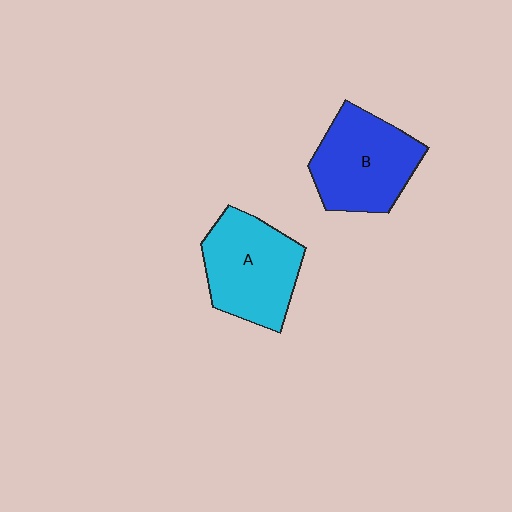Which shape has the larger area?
Shape B (blue).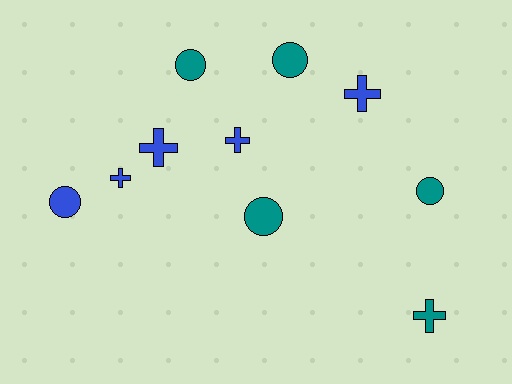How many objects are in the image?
There are 10 objects.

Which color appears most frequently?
Blue, with 5 objects.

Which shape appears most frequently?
Circle, with 5 objects.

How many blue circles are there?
There is 1 blue circle.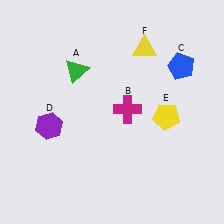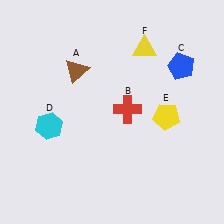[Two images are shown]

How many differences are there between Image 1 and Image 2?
There are 3 differences between the two images.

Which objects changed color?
A changed from green to brown. B changed from magenta to red. D changed from purple to cyan.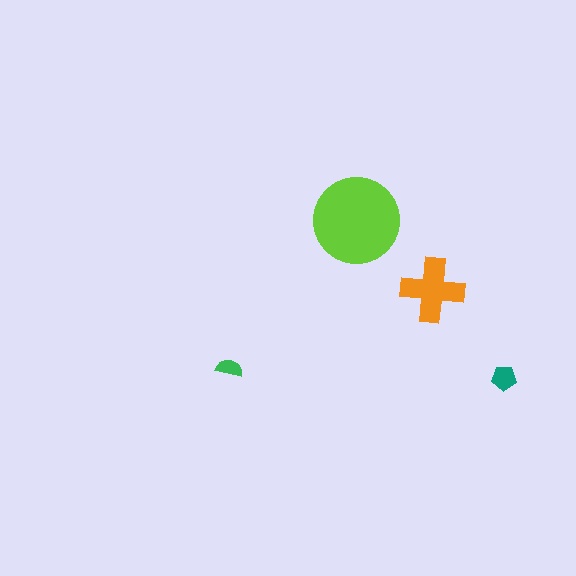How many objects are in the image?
There are 4 objects in the image.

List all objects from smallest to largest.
The green semicircle, the teal pentagon, the orange cross, the lime circle.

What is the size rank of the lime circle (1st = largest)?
1st.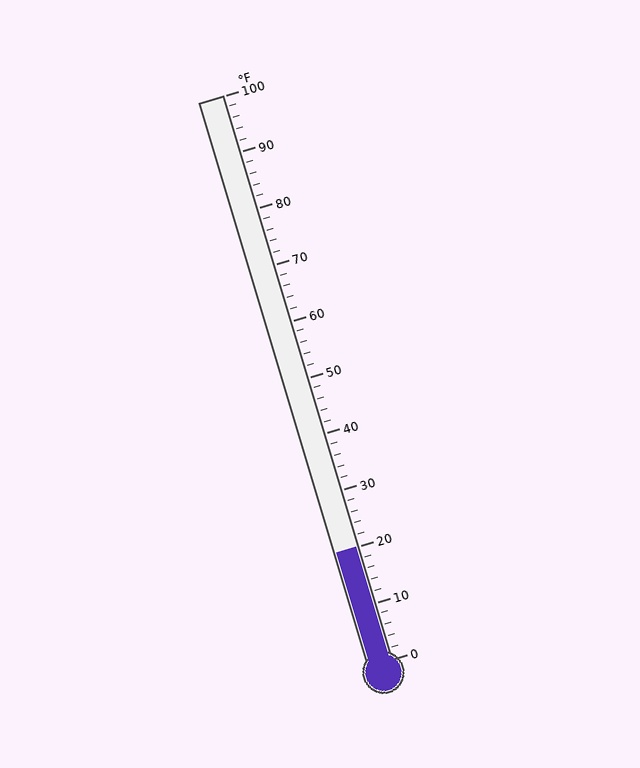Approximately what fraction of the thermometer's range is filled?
The thermometer is filled to approximately 20% of its range.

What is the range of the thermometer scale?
The thermometer scale ranges from 0°F to 100°F.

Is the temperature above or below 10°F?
The temperature is above 10°F.